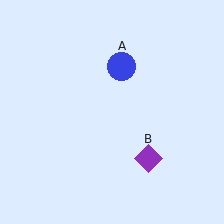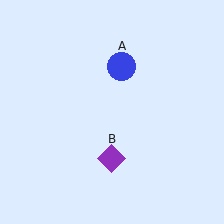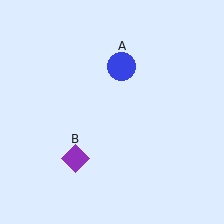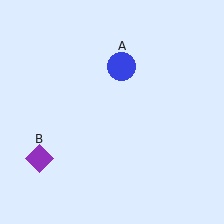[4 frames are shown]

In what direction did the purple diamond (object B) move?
The purple diamond (object B) moved left.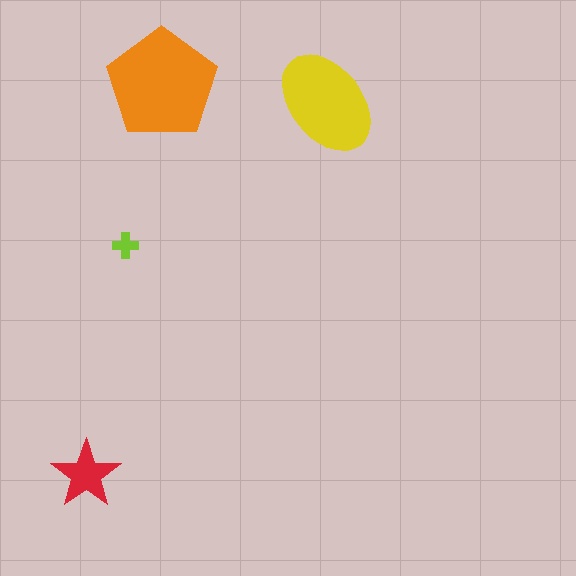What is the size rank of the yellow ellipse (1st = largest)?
2nd.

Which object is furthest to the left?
The red star is leftmost.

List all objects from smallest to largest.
The lime cross, the red star, the yellow ellipse, the orange pentagon.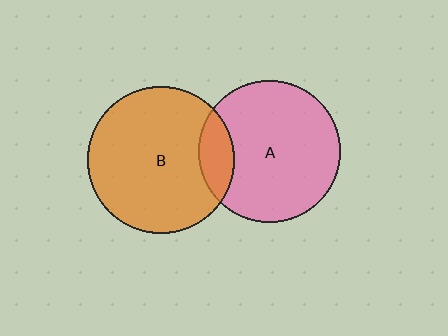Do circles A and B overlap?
Yes.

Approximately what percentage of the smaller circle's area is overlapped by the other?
Approximately 15%.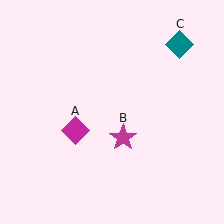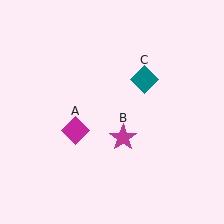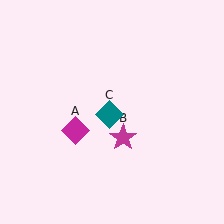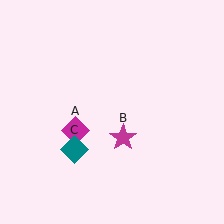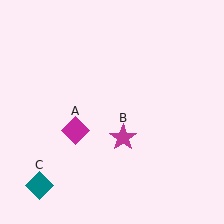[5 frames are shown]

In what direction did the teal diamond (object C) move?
The teal diamond (object C) moved down and to the left.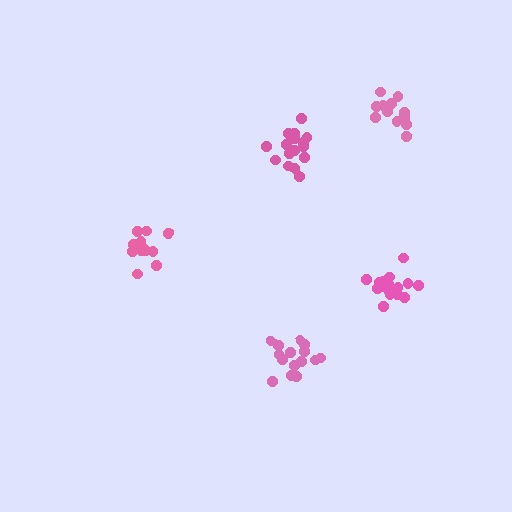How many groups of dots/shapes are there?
There are 5 groups.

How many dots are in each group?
Group 1: 16 dots, Group 2: 14 dots, Group 3: 15 dots, Group 4: 16 dots, Group 5: 12 dots (73 total).